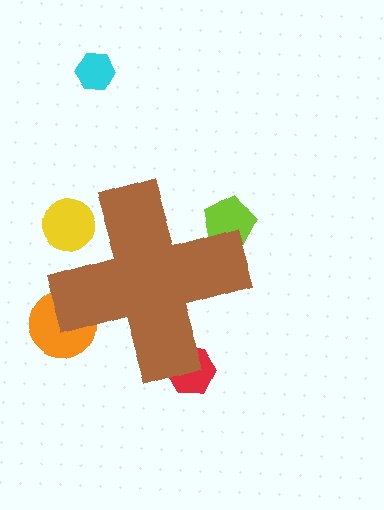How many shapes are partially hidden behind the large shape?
4 shapes are partially hidden.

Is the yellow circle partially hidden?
Yes, the yellow circle is partially hidden behind the brown cross.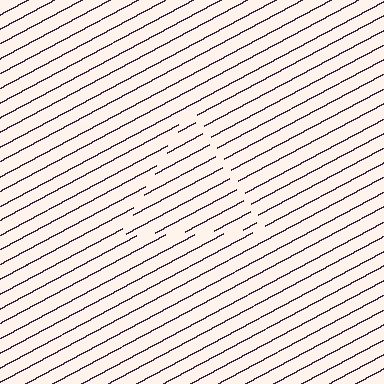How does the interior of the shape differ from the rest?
The interior of the shape contains the same grating, shifted by half a period — the contour is defined by the phase discontinuity where line-ends from the inner and outer gratings abut.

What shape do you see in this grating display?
An illusory triangle. The interior of the shape contains the same grating, shifted by half a period — the contour is defined by the phase discontinuity where line-ends from the inner and outer gratings abut.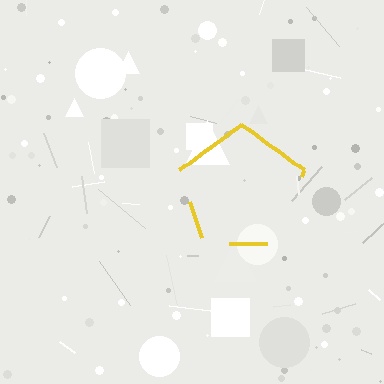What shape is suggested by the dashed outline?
The dashed outline suggests a pentagon.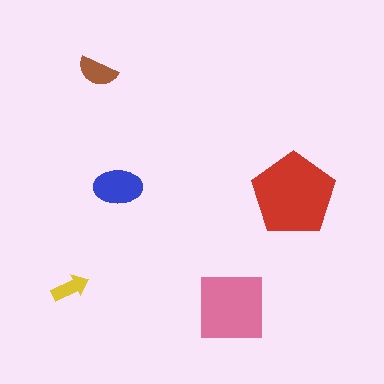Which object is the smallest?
The yellow arrow.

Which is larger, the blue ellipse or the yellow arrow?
The blue ellipse.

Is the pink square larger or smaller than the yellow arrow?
Larger.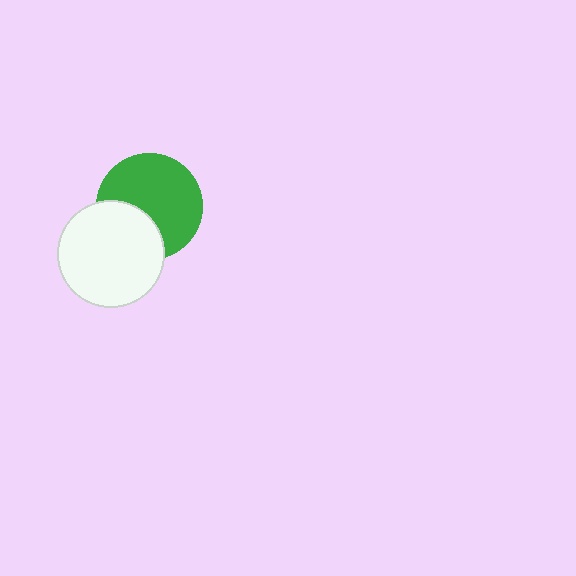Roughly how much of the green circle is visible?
Most of it is visible (roughly 68%).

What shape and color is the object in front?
The object in front is a white circle.